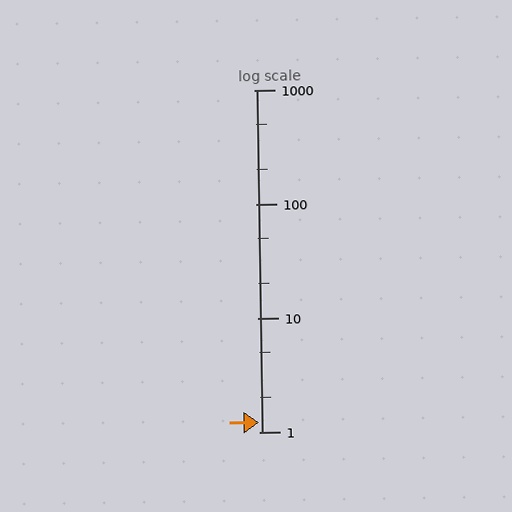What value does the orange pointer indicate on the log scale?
The pointer indicates approximately 1.2.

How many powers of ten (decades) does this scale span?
The scale spans 3 decades, from 1 to 1000.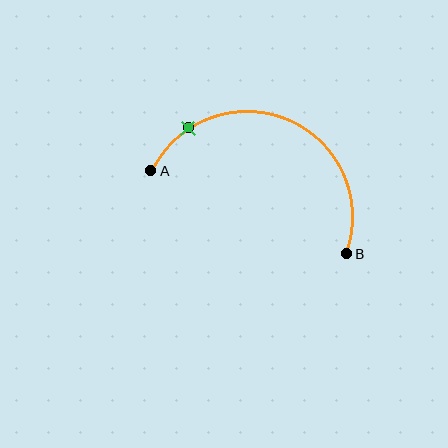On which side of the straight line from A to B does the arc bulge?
The arc bulges above the straight line connecting A and B.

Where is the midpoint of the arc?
The arc midpoint is the point on the curve farthest from the straight line joining A and B. It sits above that line.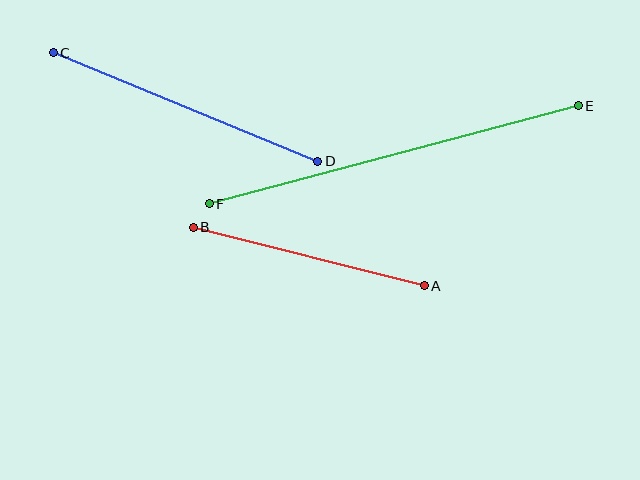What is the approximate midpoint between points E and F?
The midpoint is at approximately (394, 155) pixels.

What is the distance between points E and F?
The distance is approximately 382 pixels.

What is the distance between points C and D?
The distance is approximately 286 pixels.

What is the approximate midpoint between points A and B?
The midpoint is at approximately (309, 257) pixels.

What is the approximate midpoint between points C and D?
The midpoint is at approximately (186, 107) pixels.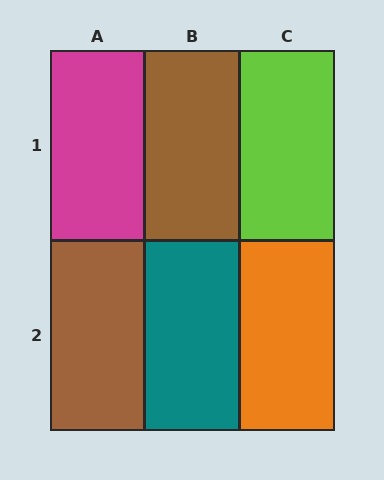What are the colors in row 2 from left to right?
Brown, teal, orange.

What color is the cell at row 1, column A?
Magenta.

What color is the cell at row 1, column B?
Brown.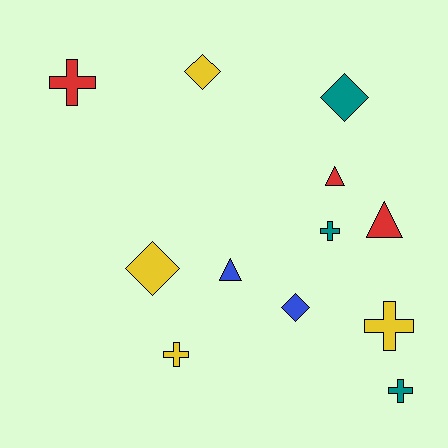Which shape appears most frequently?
Cross, with 5 objects.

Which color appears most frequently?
Yellow, with 4 objects.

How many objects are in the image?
There are 12 objects.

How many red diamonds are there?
There are no red diamonds.